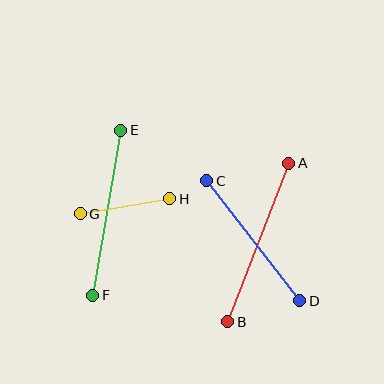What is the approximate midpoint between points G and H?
The midpoint is at approximately (125, 206) pixels.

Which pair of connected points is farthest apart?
Points A and B are farthest apart.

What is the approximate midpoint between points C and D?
The midpoint is at approximately (253, 241) pixels.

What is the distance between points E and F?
The distance is approximately 168 pixels.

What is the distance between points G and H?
The distance is approximately 91 pixels.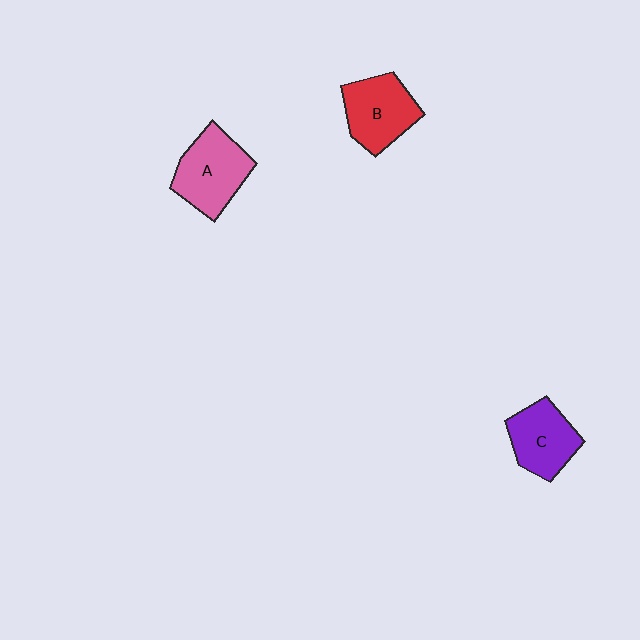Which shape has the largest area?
Shape A (pink).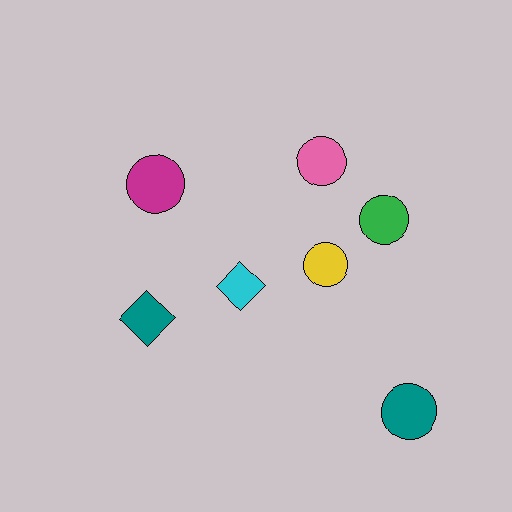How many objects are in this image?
There are 7 objects.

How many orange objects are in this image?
There are no orange objects.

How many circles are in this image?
There are 5 circles.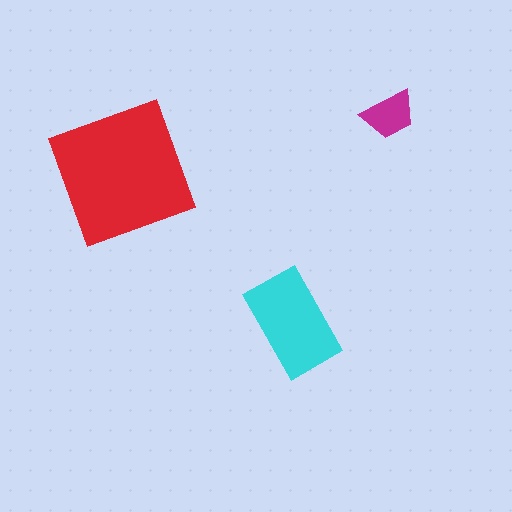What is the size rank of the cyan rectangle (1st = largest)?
2nd.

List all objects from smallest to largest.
The magenta trapezoid, the cyan rectangle, the red square.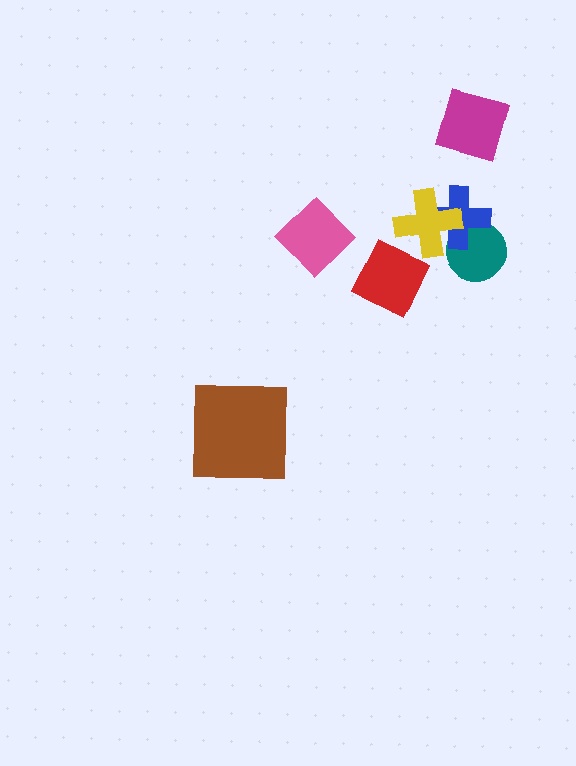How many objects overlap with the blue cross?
2 objects overlap with the blue cross.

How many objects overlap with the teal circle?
2 objects overlap with the teal circle.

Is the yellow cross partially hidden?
Yes, it is partially covered by another shape.